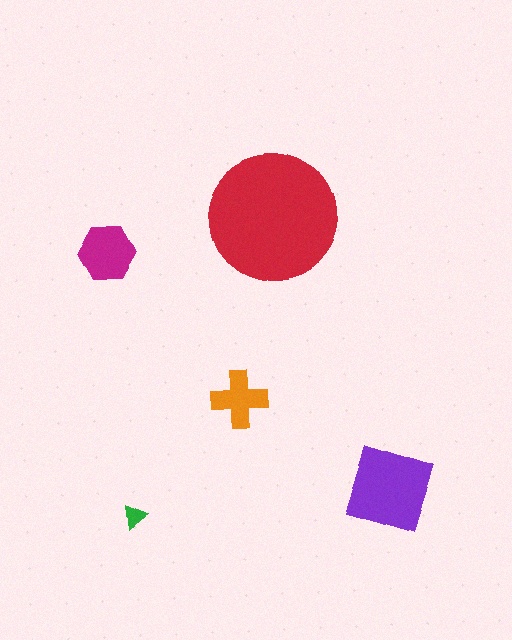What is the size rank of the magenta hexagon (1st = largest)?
3rd.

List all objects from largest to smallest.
The red circle, the purple square, the magenta hexagon, the orange cross, the green triangle.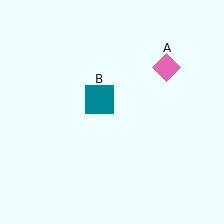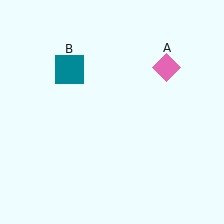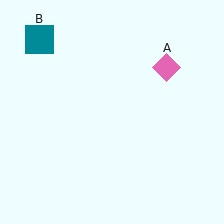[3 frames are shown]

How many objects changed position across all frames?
1 object changed position: teal square (object B).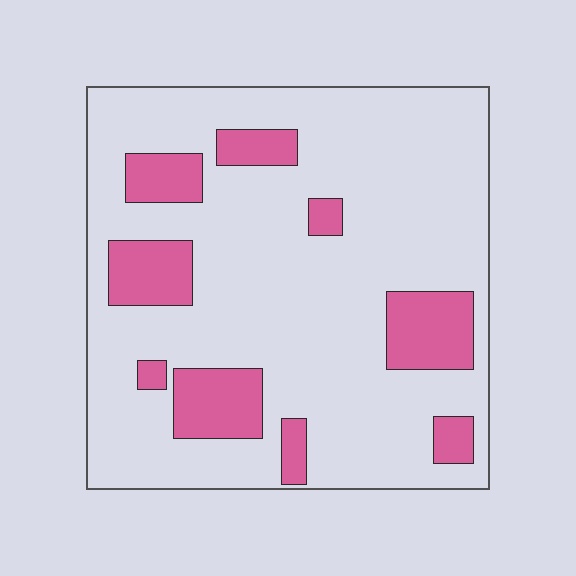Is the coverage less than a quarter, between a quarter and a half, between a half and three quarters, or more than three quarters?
Less than a quarter.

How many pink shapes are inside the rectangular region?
9.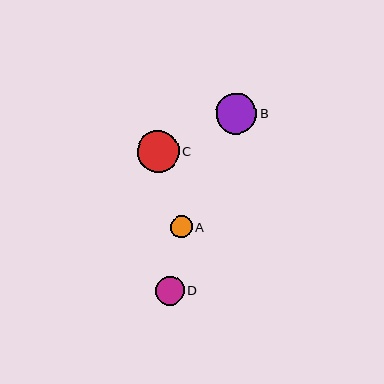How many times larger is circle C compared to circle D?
Circle C is approximately 1.5 times the size of circle D.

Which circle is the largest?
Circle C is the largest with a size of approximately 42 pixels.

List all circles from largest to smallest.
From largest to smallest: C, B, D, A.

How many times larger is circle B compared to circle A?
Circle B is approximately 1.8 times the size of circle A.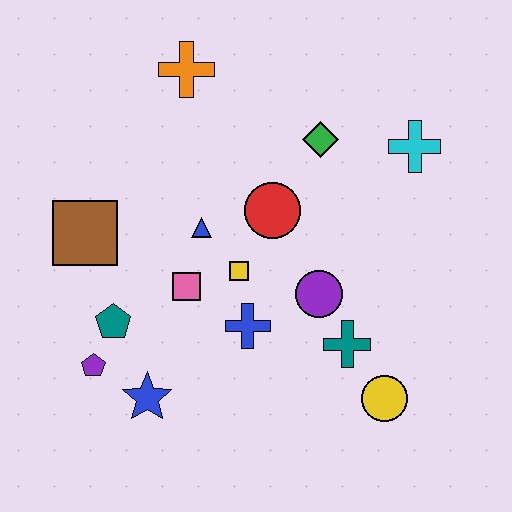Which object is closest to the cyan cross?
The green diamond is closest to the cyan cross.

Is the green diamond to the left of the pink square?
No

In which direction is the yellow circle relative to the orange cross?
The yellow circle is below the orange cross.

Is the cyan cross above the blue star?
Yes